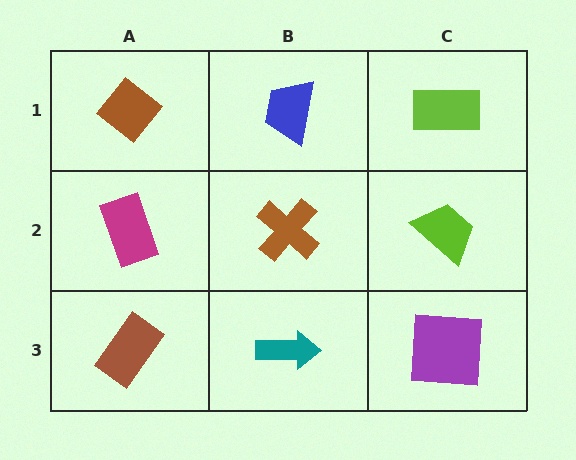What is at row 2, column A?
A magenta rectangle.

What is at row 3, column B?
A teal arrow.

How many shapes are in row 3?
3 shapes.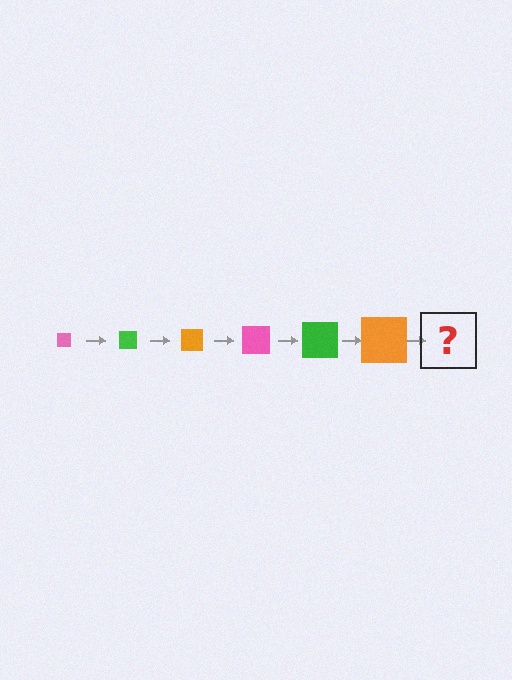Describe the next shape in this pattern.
It should be a pink square, larger than the previous one.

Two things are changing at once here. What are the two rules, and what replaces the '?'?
The two rules are that the square grows larger each step and the color cycles through pink, green, and orange. The '?' should be a pink square, larger than the previous one.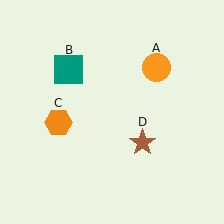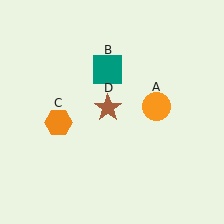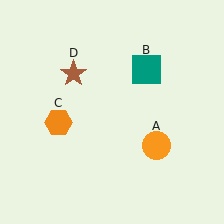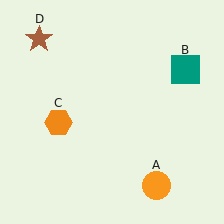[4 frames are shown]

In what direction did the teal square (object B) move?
The teal square (object B) moved right.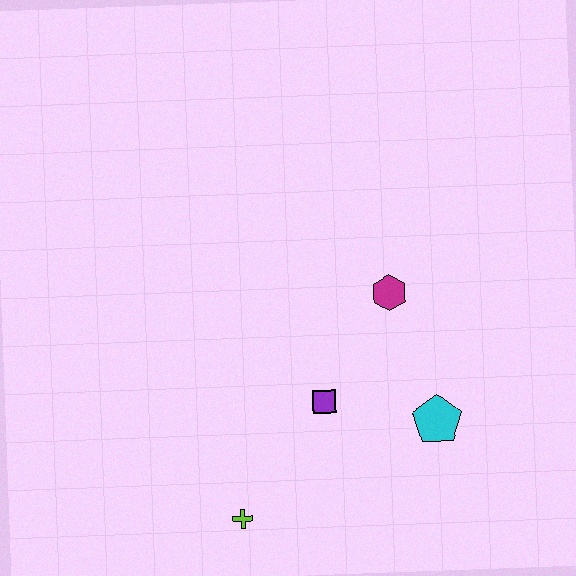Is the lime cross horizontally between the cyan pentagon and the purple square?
No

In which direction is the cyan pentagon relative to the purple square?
The cyan pentagon is to the right of the purple square.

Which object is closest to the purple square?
The cyan pentagon is closest to the purple square.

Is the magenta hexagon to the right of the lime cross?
Yes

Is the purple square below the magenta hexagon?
Yes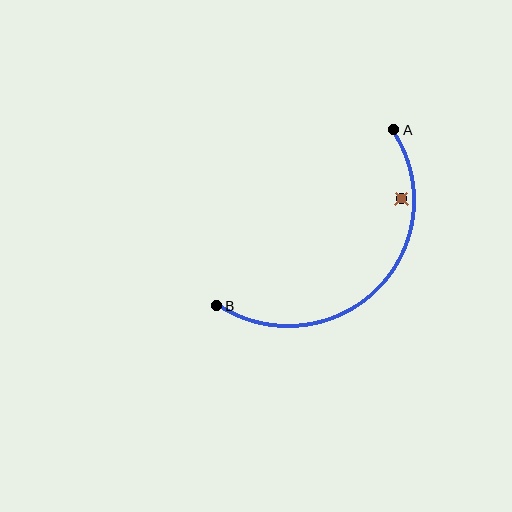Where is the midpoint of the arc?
The arc midpoint is the point on the curve farthest from the straight line joining A and B. It sits below and to the right of that line.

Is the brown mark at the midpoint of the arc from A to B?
No — the brown mark does not lie on the arc at all. It sits slightly inside the curve.